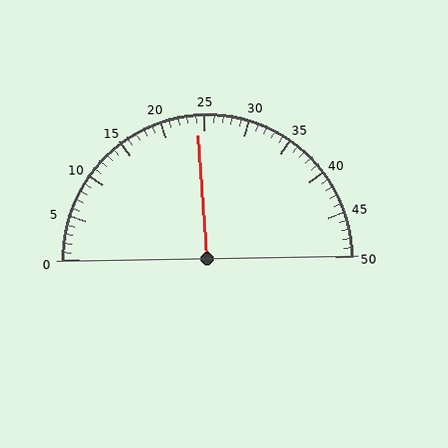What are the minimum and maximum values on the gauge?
The gauge ranges from 0 to 50.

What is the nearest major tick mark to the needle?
The nearest major tick mark is 25.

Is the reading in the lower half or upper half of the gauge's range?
The reading is in the lower half of the range (0 to 50).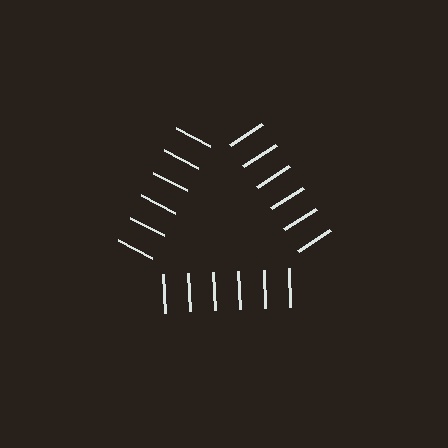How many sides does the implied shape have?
3 sides — the line-ends trace a triangle.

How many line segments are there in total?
18 — 6 along each of the 3 edges.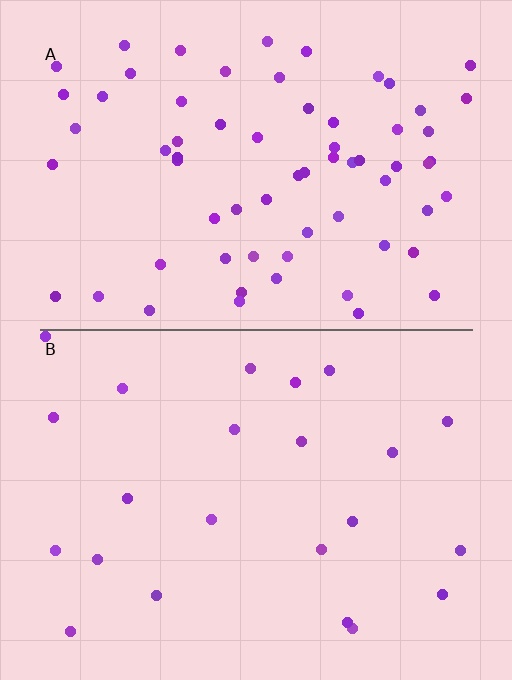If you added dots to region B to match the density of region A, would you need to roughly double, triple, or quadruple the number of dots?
Approximately triple.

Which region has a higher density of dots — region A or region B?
A (the top).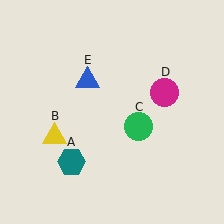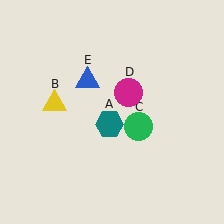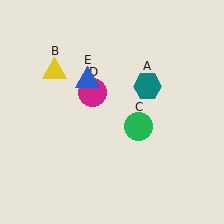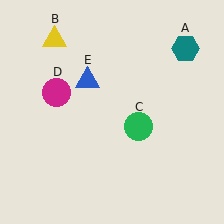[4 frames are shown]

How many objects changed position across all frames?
3 objects changed position: teal hexagon (object A), yellow triangle (object B), magenta circle (object D).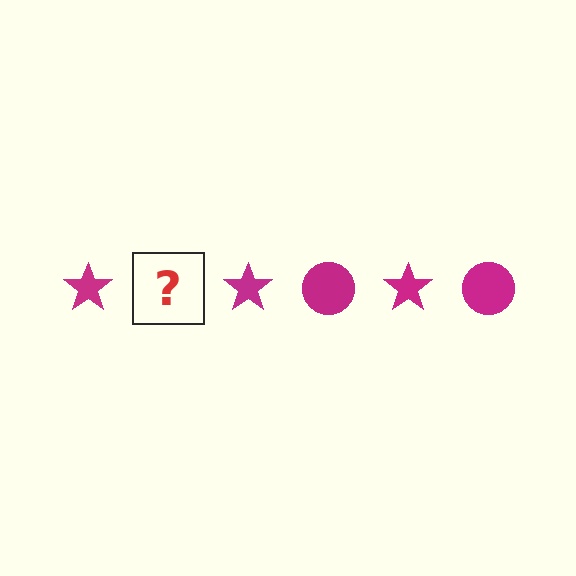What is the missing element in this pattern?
The missing element is a magenta circle.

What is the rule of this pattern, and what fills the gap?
The rule is that the pattern cycles through star, circle shapes in magenta. The gap should be filled with a magenta circle.